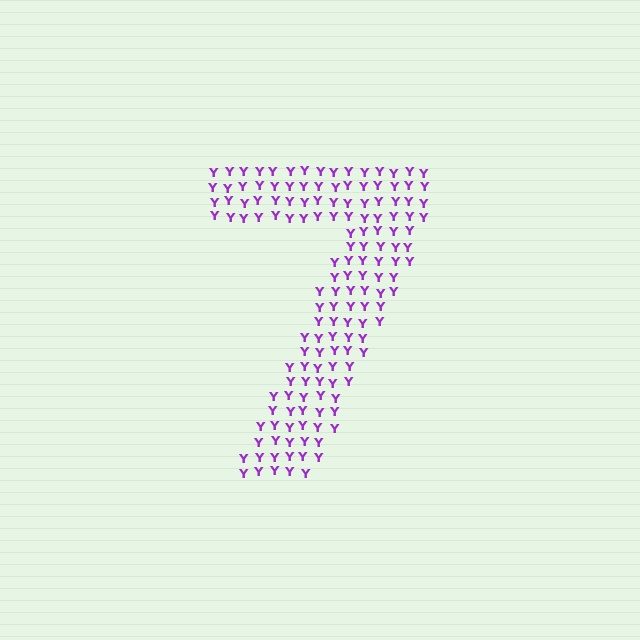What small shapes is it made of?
It is made of small letter Y's.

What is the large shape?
The large shape is the digit 7.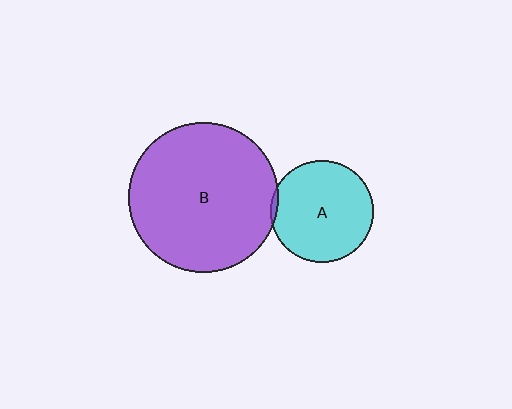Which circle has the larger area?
Circle B (purple).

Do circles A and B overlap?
Yes.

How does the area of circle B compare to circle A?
Approximately 2.1 times.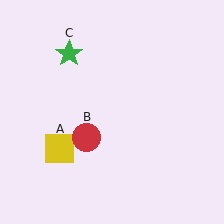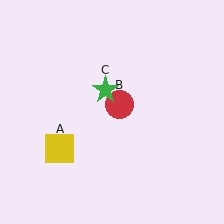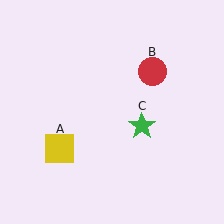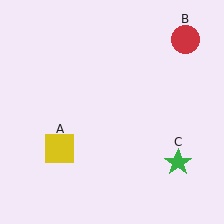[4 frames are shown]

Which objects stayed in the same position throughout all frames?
Yellow square (object A) remained stationary.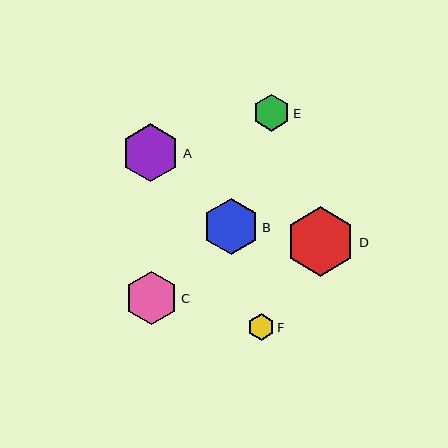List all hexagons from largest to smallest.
From largest to smallest: D, A, B, C, E, F.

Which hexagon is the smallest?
Hexagon F is the smallest with a size of approximately 27 pixels.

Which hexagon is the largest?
Hexagon D is the largest with a size of approximately 69 pixels.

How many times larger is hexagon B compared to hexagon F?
Hexagon B is approximately 2.1 times the size of hexagon F.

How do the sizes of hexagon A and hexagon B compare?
Hexagon A and hexagon B are approximately the same size.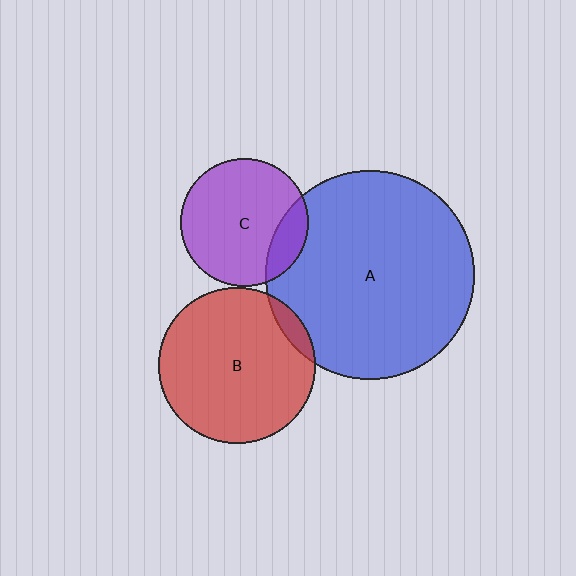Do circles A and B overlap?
Yes.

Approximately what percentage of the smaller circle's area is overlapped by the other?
Approximately 5%.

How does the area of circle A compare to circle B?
Approximately 1.8 times.